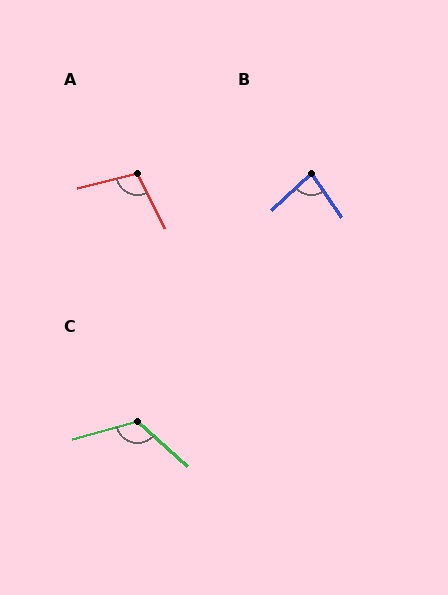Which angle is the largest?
C, at approximately 122 degrees.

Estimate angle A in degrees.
Approximately 102 degrees.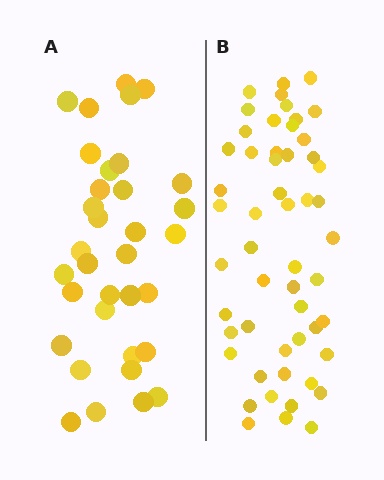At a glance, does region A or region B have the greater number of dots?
Region B (the right region) has more dots.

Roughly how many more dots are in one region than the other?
Region B has approximately 20 more dots than region A.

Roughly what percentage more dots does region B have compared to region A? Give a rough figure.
About 55% more.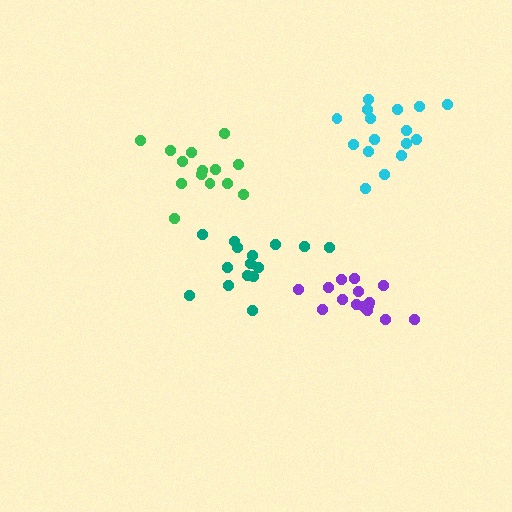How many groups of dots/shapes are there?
There are 4 groups.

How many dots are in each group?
Group 1: 15 dots, Group 2: 14 dots, Group 3: 16 dots, Group 4: 15 dots (60 total).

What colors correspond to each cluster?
The clusters are colored: teal, green, cyan, purple.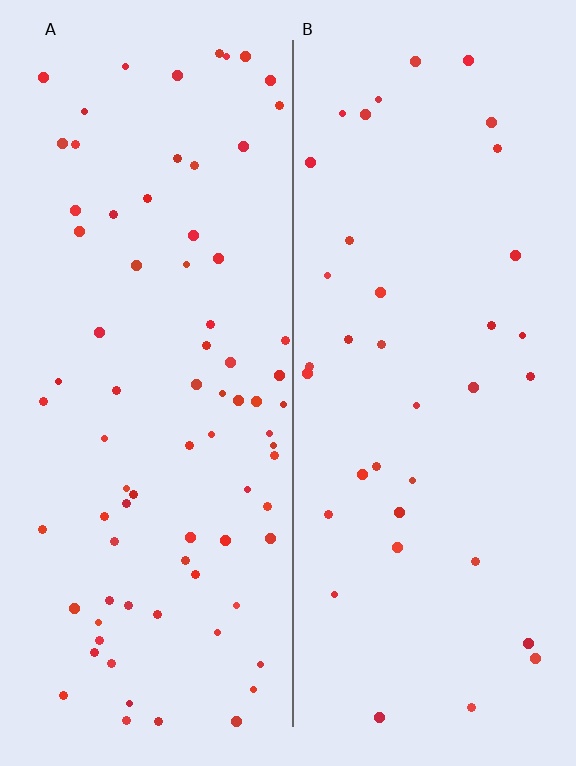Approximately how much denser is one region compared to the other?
Approximately 2.1× — region A over region B.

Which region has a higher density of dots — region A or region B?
A (the left).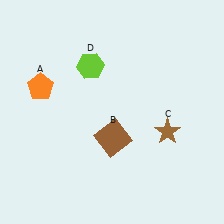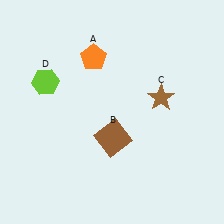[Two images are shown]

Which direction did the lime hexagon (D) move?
The lime hexagon (D) moved left.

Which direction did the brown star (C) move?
The brown star (C) moved up.